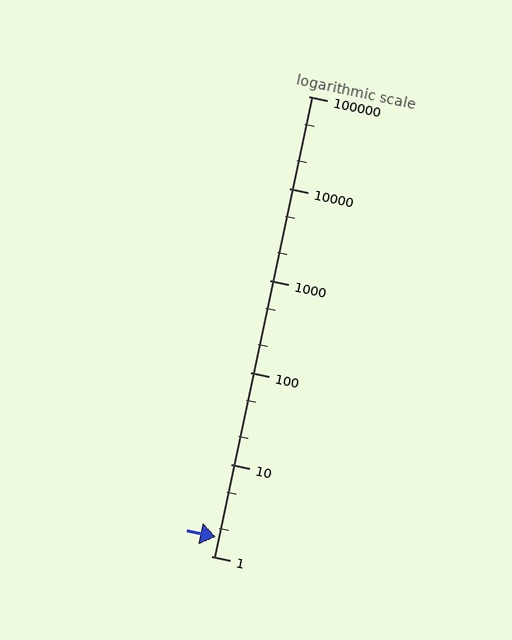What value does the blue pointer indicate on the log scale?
The pointer indicates approximately 1.6.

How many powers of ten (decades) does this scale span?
The scale spans 5 decades, from 1 to 100000.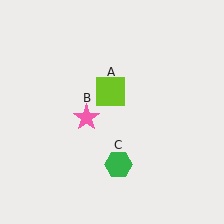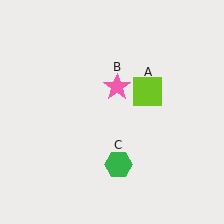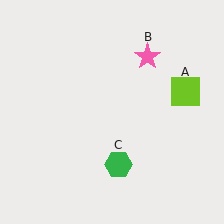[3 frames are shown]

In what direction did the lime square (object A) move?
The lime square (object A) moved right.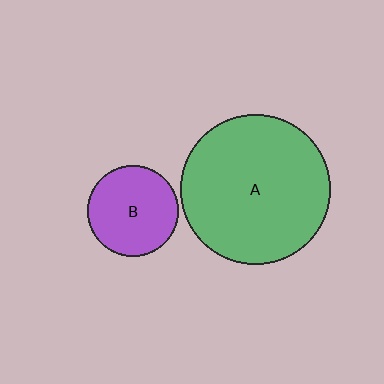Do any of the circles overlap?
No, none of the circles overlap.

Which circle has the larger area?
Circle A (green).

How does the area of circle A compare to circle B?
Approximately 2.8 times.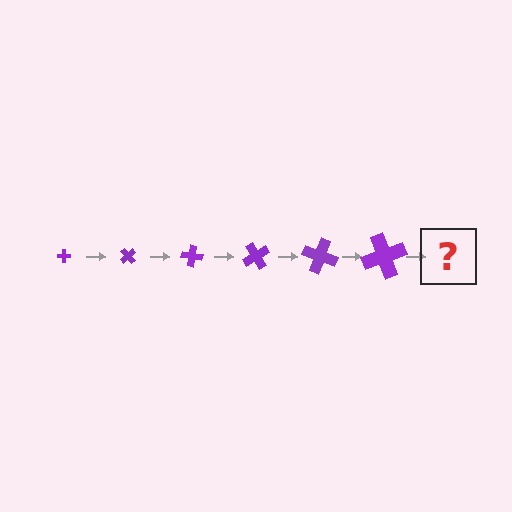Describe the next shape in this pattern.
It should be a cross, larger than the previous one and rotated 300 degrees from the start.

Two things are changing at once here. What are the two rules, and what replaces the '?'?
The two rules are that the cross grows larger each step and it rotates 50 degrees each step. The '?' should be a cross, larger than the previous one and rotated 300 degrees from the start.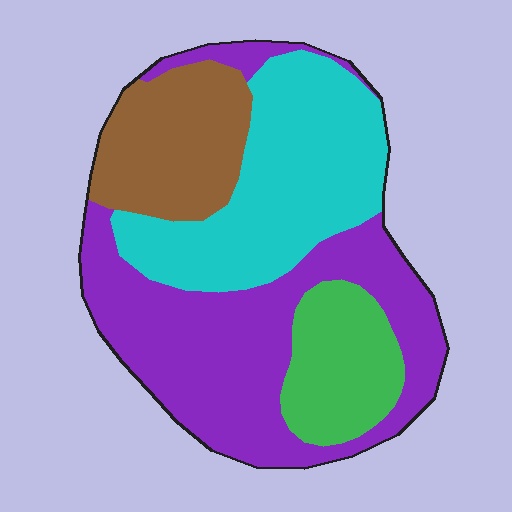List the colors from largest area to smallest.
From largest to smallest: purple, cyan, brown, green.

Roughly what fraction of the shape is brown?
Brown takes up less than a quarter of the shape.